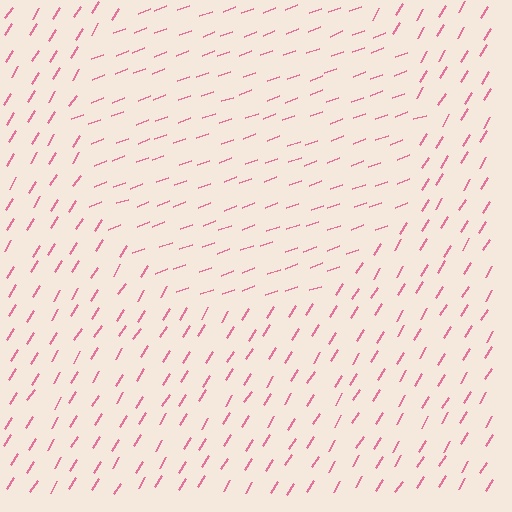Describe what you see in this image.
The image is filled with small pink line segments. A circle region in the image has lines oriented differently from the surrounding lines, creating a visible texture boundary.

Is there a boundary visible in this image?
Yes, there is a texture boundary formed by a change in line orientation.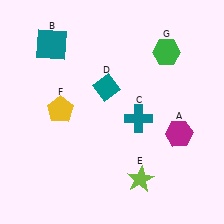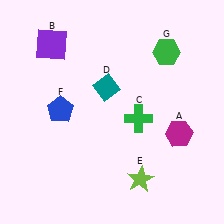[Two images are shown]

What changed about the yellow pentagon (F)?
In Image 1, F is yellow. In Image 2, it changed to blue.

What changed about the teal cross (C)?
In Image 1, C is teal. In Image 2, it changed to green.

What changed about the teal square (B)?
In Image 1, B is teal. In Image 2, it changed to purple.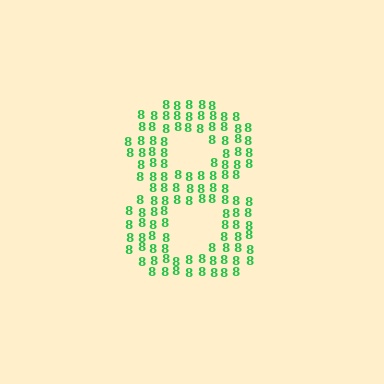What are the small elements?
The small elements are digit 8's.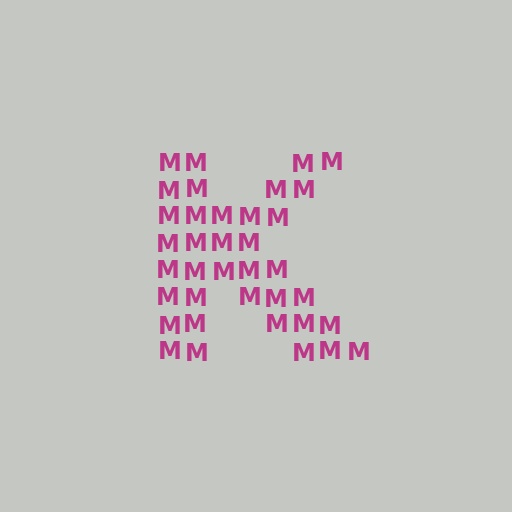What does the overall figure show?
The overall figure shows the letter K.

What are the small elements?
The small elements are letter M's.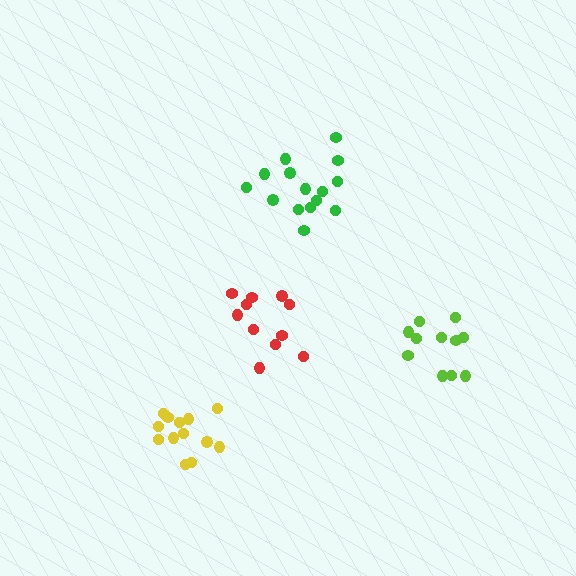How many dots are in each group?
Group 1: 13 dots, Group 2: 11 dots, Group 3: 11 dots, Group 4: 15 dots (50 total).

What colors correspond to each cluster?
The clusters are colored: yellow, lime, red, green.